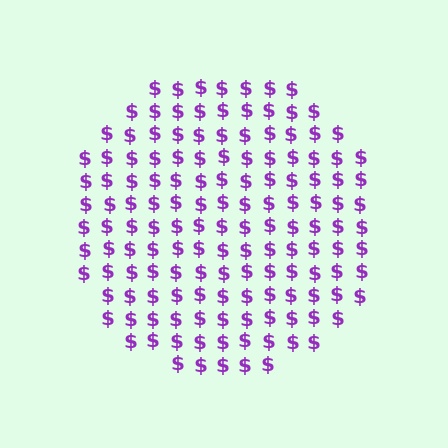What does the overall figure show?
The overall figure shows a circle.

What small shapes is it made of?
It is made of small dollar signs.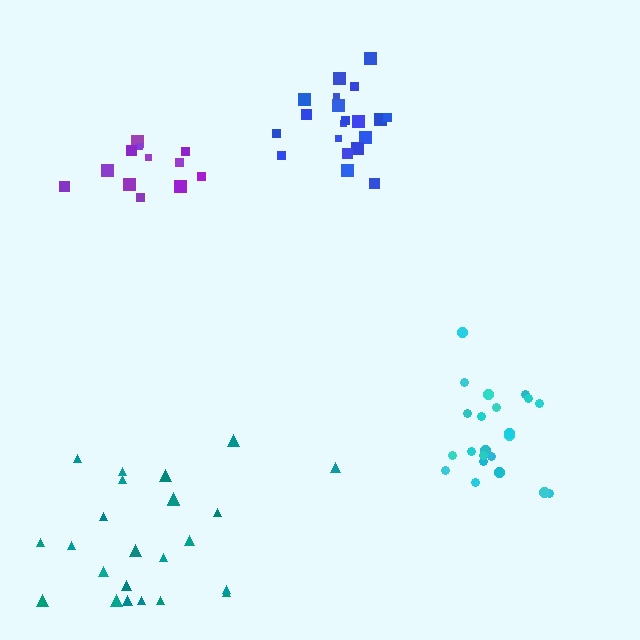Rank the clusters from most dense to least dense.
blue, purple, cyan, teal.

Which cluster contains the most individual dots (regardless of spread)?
Teal (24).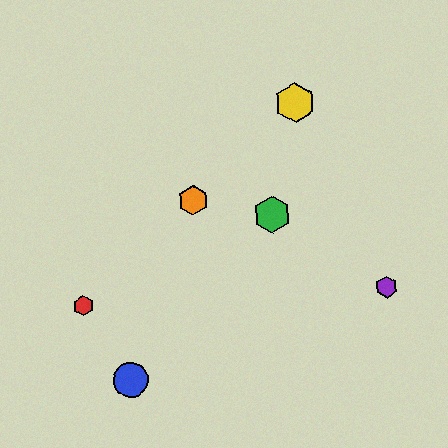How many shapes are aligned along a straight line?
3 shapes (the red hexagon, the yellow hexagon, the orange hexagon) are aligned along a straight line.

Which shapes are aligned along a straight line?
The red hexagon, the yellow hexagon, the orange hexagon are aligned along a straight line.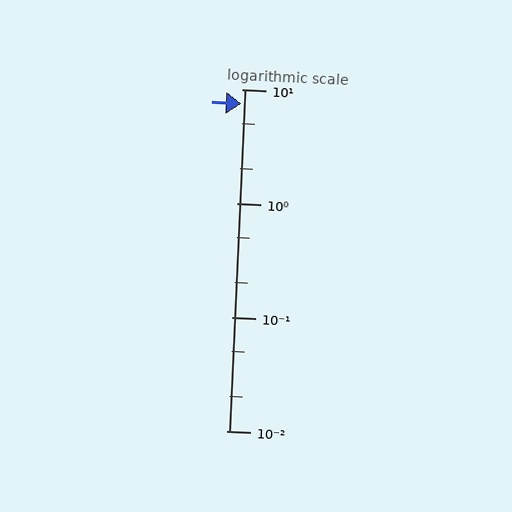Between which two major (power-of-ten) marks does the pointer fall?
The pointer is between 1 and 10.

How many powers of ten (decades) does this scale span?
The scale spans 3 decades, from 0.01 to 10.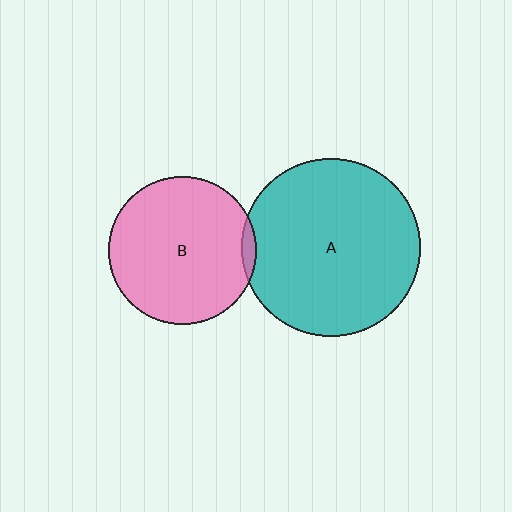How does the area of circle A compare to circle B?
Approximately 1.5 times.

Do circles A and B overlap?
Yes.